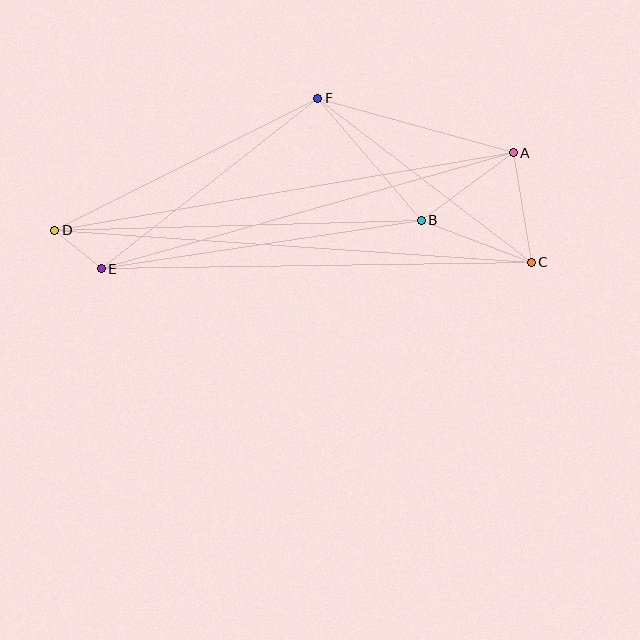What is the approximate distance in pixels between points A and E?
The distance between A and E is approximately 428 pixels.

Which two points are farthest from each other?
Points C and D are farthest from each other.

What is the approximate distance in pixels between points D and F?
The distance between D and F is approximately 295 pixels.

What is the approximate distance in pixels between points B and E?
The distance between B and E is approximately 324 pixels.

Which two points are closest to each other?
Points D and E are closest to each other.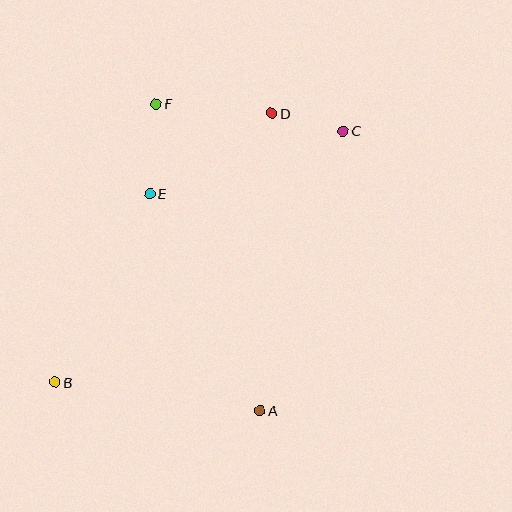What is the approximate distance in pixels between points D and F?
The distance between D and F is approximately 116 pixels.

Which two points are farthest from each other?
Points B and C are farthest from each other.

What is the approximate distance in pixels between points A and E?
The distance between A and E is approximately 243 pixels.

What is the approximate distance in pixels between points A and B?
The distance between A and B is approximately 207 pixels.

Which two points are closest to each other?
Points C and D are closest to each other.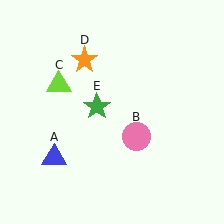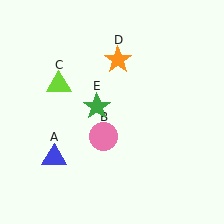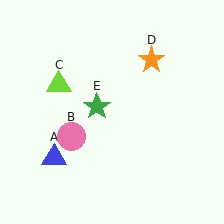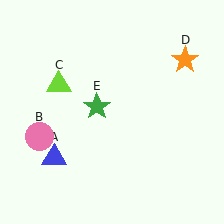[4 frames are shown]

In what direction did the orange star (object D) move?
The orange star (object D) moved right.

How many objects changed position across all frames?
2 objects changed position: pink circle (object B), orange star (object D).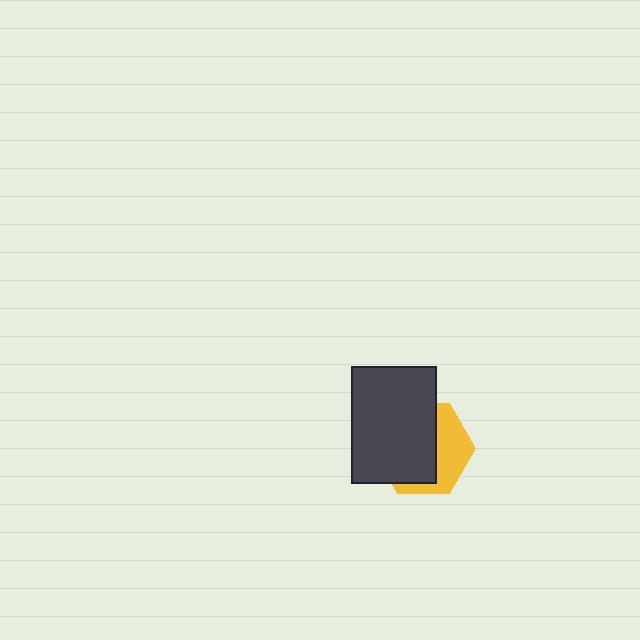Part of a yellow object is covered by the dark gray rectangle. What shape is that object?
It is a hexagon.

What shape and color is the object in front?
The object in front is a dark gray rectangle.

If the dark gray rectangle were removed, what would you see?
You would see the complete yellow hexagon.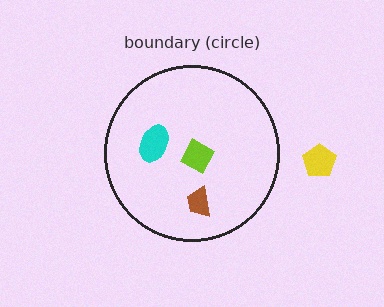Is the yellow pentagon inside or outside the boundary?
Outside.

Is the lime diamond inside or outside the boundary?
Inside.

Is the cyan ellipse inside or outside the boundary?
Inside.